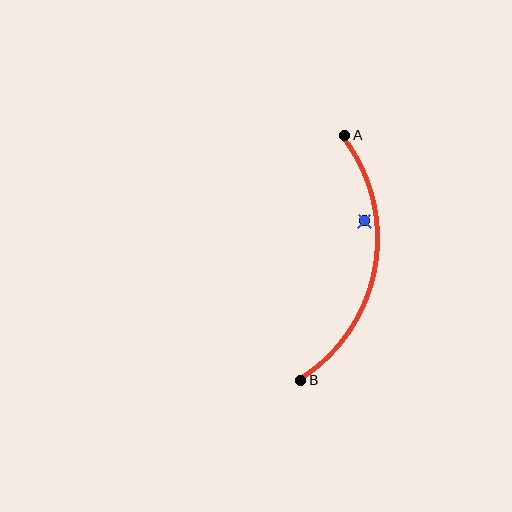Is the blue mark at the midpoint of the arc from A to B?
No — the blue mark does not lie on the arc at all. It sits slightly inside the curve.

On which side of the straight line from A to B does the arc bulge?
The arc bulges to the right of the straight line connecting A and B.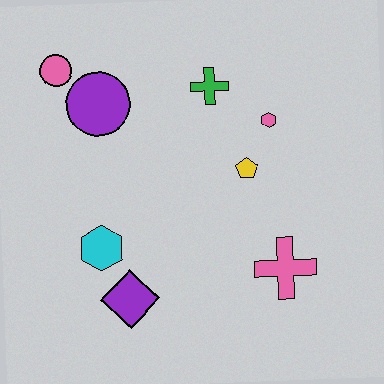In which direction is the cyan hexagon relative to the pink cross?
The cyan hexagon is to the left of the pink cross.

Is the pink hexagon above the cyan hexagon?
Yes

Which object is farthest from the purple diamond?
The pink circle is farthest from the purple diamond.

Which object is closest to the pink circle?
The purple circle is closest to the pink circle.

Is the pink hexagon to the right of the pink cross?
No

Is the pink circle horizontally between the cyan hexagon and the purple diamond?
No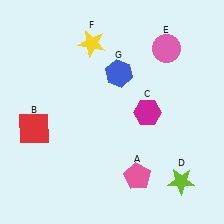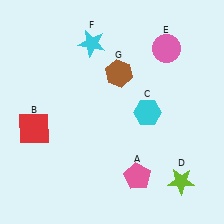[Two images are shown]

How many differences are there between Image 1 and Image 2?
There are 3 differences between the two images.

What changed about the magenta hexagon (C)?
In Image 1, C is magenta. In Image 2, it changed to cyan.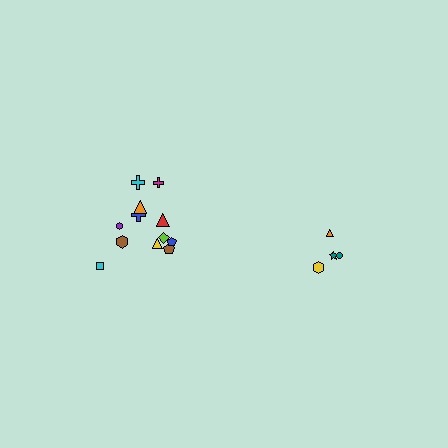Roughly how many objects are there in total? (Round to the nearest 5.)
Roughly 15 objects in total.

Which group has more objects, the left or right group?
The left group.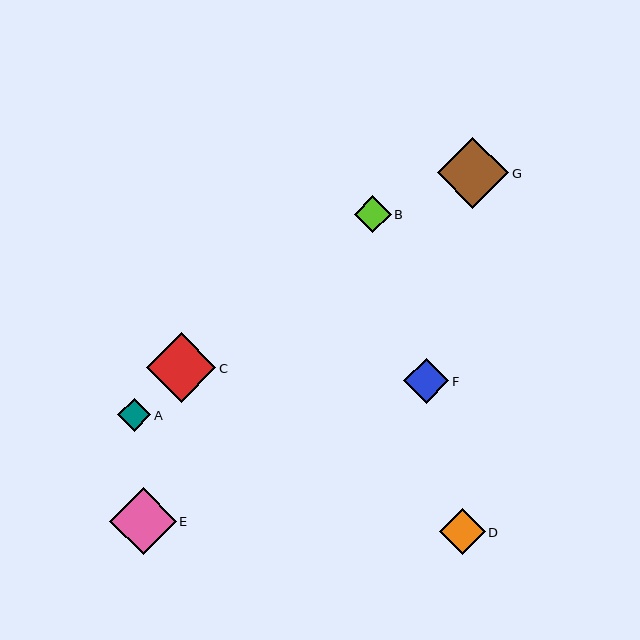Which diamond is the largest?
Diamond G is the largest with a size of approximately 71 pixels.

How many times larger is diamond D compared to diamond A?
Diamond D is approximately 1.4 times the size of diamond A.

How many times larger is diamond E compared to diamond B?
Diamond E is approximately 1.8 times the size of diamond B.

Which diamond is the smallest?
Diamond A is the smallest with a size of approximately 33 pixels.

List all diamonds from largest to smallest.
From largest to smallest: G, C, E, D, F, B, A.